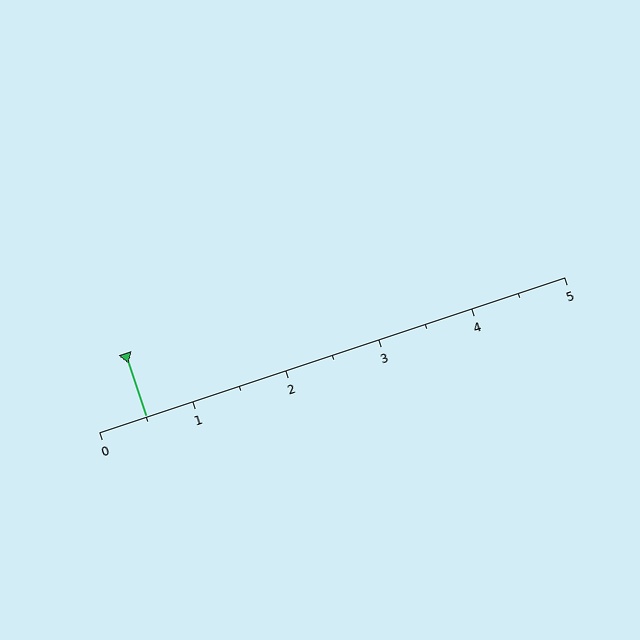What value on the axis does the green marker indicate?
The marker indicates approximately 0.5.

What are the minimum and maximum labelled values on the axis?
The axis runs from 0 to 5.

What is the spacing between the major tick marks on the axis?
The major ticks are spaced 1 apart.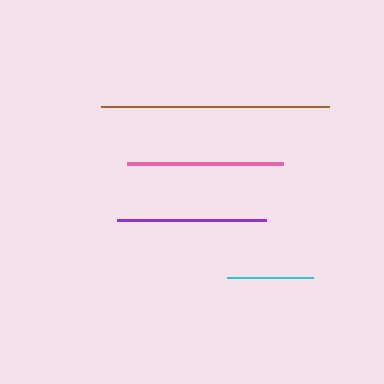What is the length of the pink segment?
The pink segment is approximately 156 pixels long.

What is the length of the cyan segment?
The cyan segment is approximately 86 pixels long.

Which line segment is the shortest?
The cyan line is the shortest at approximately 86 pixels.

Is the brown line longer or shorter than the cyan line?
The brown line is longer than the cyan line.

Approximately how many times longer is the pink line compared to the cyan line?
The pink line is approximately 1.8 times the length of the cyan line.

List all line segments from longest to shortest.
From longest to shortest: brown, pink, purple, cyan.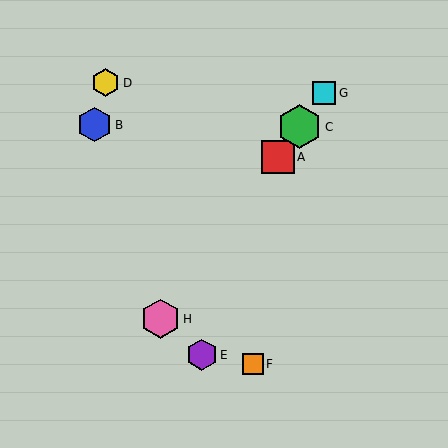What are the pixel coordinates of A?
Object A is at (278, 157).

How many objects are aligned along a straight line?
4 objects (A, C, G, H) are aligned along a straight line.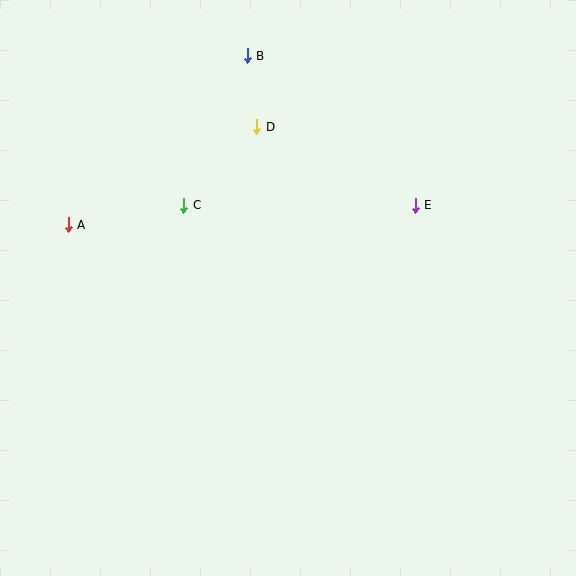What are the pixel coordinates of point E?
Point E is at (415, 205).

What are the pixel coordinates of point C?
Point C is at (184, 205).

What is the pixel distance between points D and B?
The distance between D and B is 71 pixels.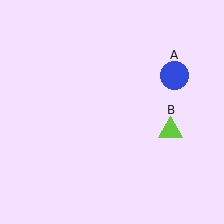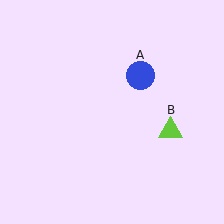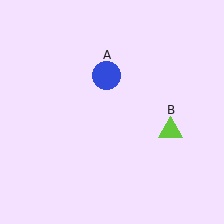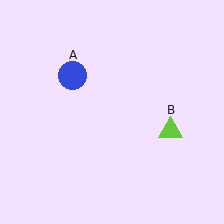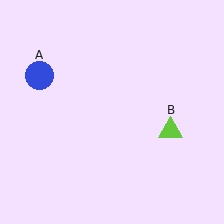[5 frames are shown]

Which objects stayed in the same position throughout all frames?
Lime triangle (object B) remained stationary.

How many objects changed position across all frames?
1 object changed position: blue circle (object A).